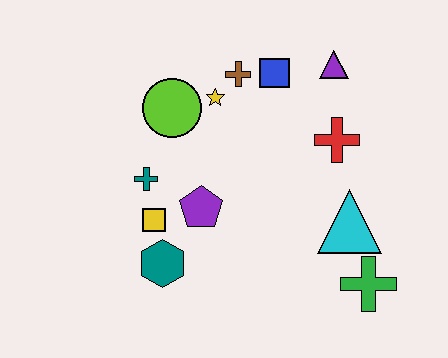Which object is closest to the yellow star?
The brown cross is closest to the yellow star.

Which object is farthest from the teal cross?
The green cross is farthest from the teal cross.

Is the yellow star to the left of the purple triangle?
Yes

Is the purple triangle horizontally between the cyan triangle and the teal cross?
Yes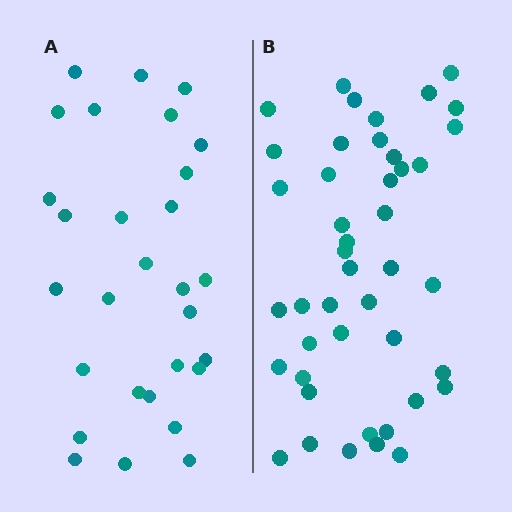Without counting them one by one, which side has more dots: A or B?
Region B (the right region) has more dots.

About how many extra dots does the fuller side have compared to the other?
Region B has approximately 15 more dots than region A.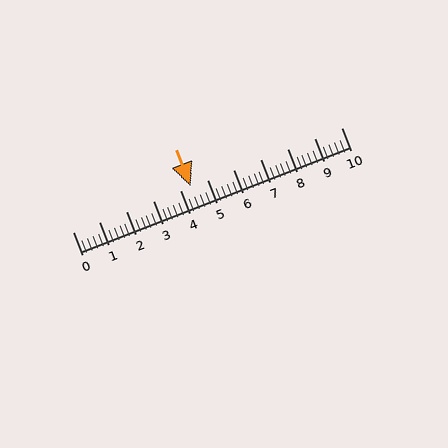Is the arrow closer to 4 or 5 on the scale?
The arrow is closer to 4.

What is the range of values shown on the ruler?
The ruler shows values from 0 to 10.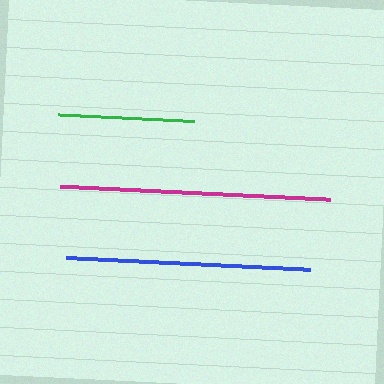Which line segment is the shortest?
The green line is the shortest at approximately 137 pixels.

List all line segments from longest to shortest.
From longest to shortest: magenta, blue, green.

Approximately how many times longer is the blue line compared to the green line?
The blue line is approximately 1.8 times the length of the green line.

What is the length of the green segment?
The green segment is approximately 137 pixels long.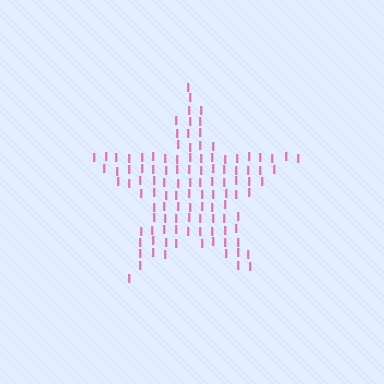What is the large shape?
The large shape is a star.